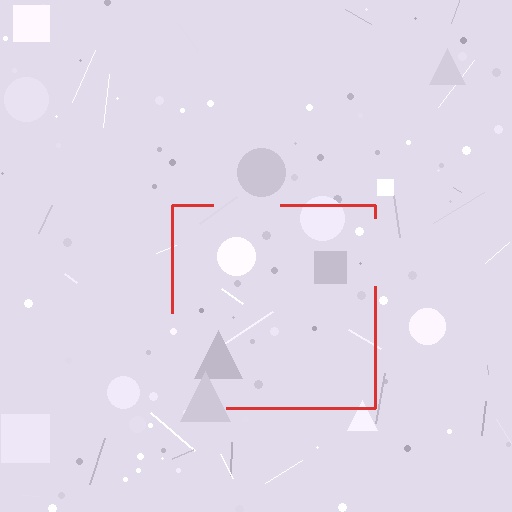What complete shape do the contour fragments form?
The contour fragments form a square.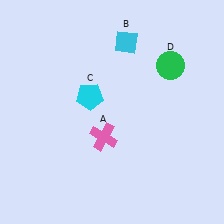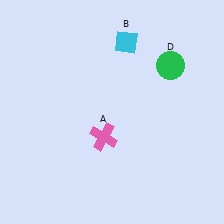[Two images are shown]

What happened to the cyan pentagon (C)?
The cyan pentagon (C) was removed in Image 2. It was in the top-left area of Image 1.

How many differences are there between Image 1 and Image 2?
There is 1 difference between the two images.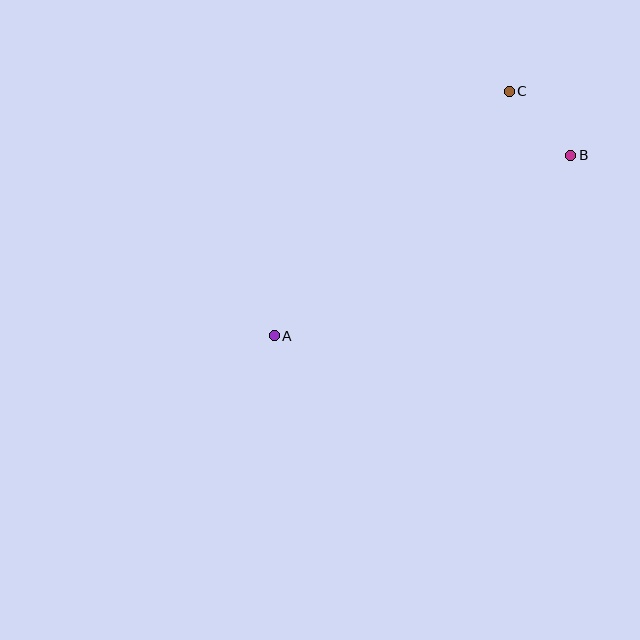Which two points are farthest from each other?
Points A and B are farthest from each other.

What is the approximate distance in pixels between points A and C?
The distance between A and C is approximately 339 pixels.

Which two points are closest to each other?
Points B and C are closest to each other.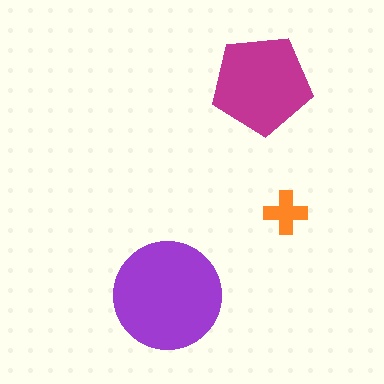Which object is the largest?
The purple circle.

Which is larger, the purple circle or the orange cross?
The purple circle.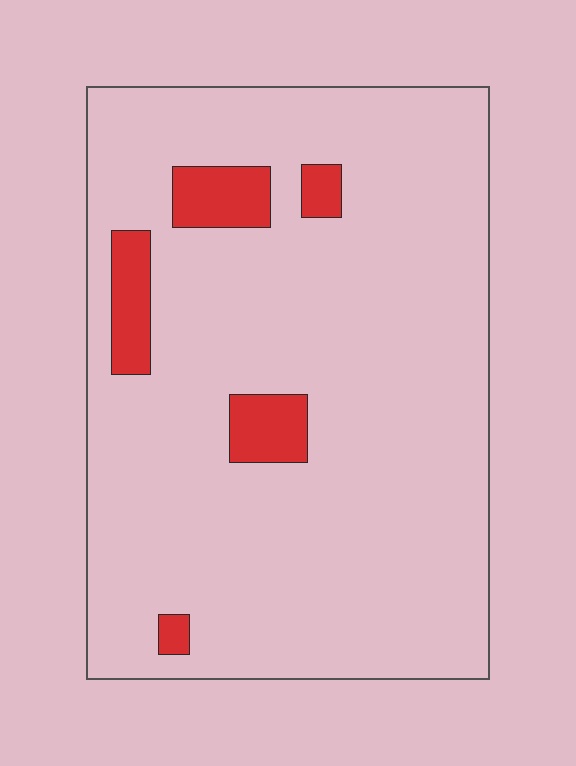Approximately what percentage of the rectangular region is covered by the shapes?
Approximately 10%.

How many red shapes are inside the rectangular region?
5.